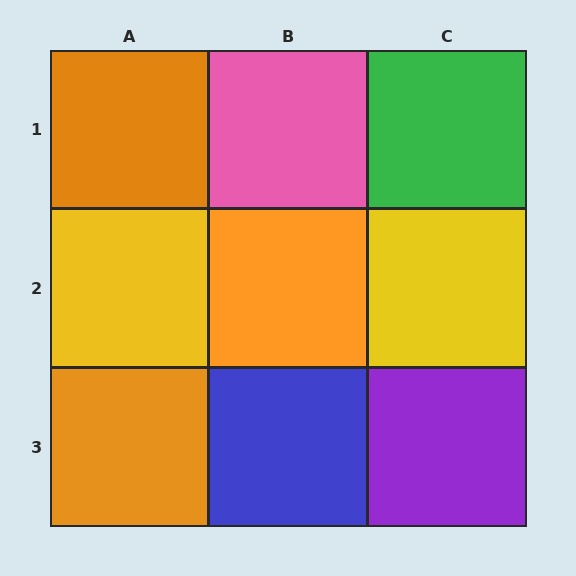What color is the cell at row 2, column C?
Yellow.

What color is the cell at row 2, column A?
Yellow.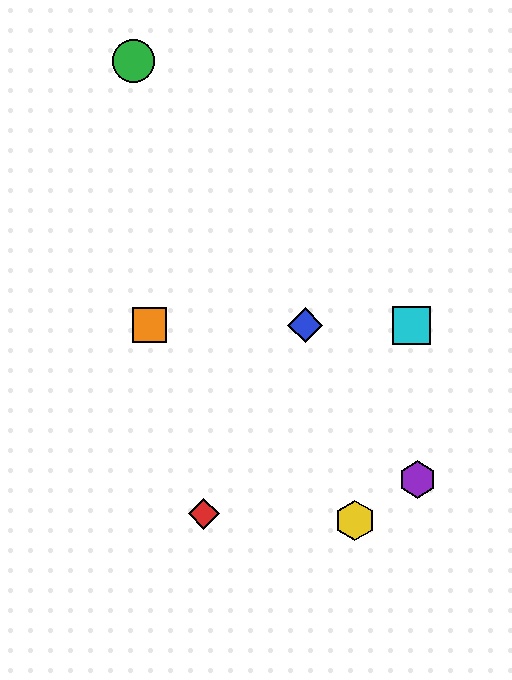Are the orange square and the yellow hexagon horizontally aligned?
No, the orange square is at y≈325 and the yellow hexagon is at y≈521.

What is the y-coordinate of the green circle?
The green circle is at y≈61.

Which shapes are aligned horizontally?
The blue diamond, the orange square, the cyan square are aligned horizontally.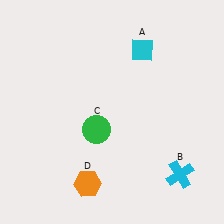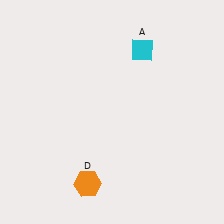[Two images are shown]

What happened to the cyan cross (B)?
The cyan cross (B) was removed in Image 2. It was in the bottom-right area of Image 1.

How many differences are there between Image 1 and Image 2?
There are 2 differences between the two images.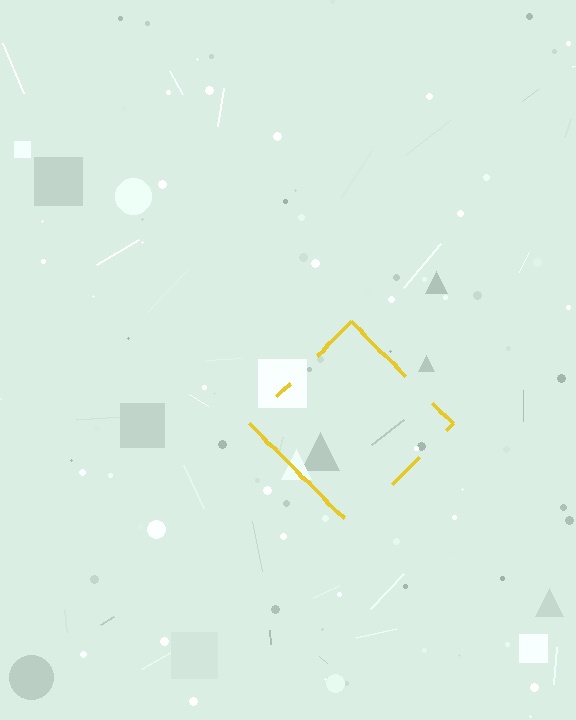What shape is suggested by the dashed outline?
The dashed outline suggests a diamond.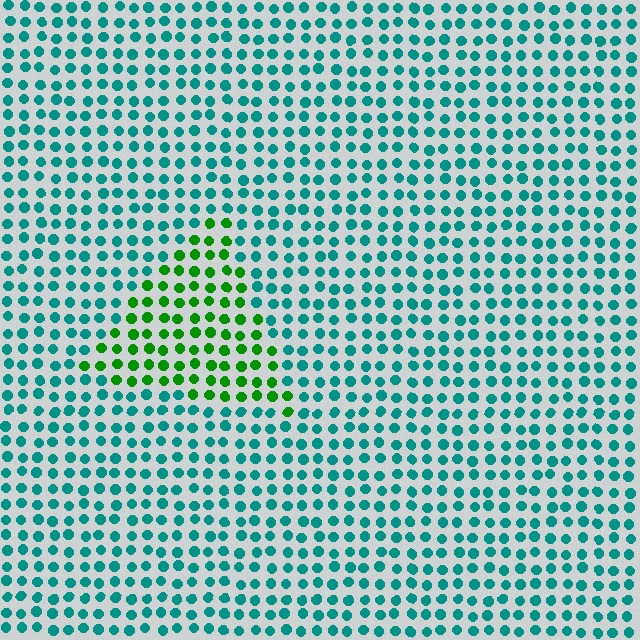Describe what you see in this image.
The image is filled with small teal elements in a uniform arrangement. A triangle-shaped region is visible where the elements are tinted to a slightly different hue, forming a subtle color boundary.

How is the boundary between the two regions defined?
The boundary is defined purely by a slight shift in hue (about 55 degrees). Spacing, size, and orientation are identical on both sides.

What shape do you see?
I see a triangle.